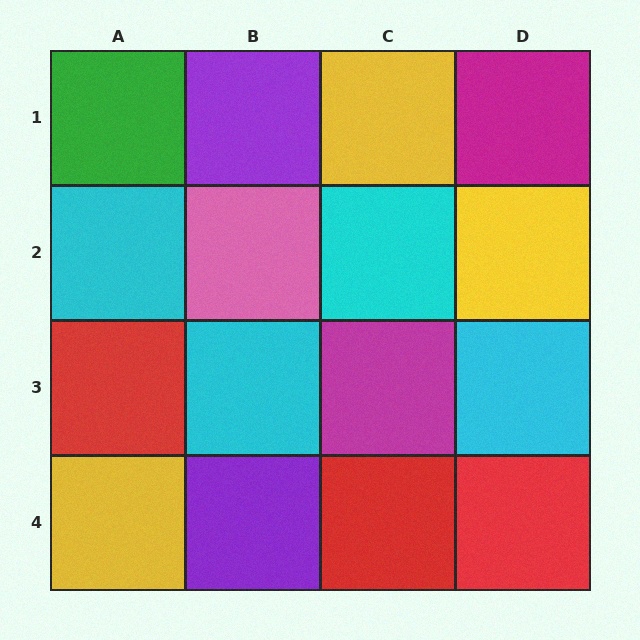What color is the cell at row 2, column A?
Cyan.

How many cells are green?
1 cell is green.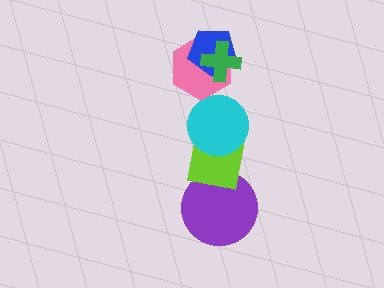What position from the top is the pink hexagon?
The pink hexagon is 3rd from the top.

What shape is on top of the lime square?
The cyan circle is on top of the lime square.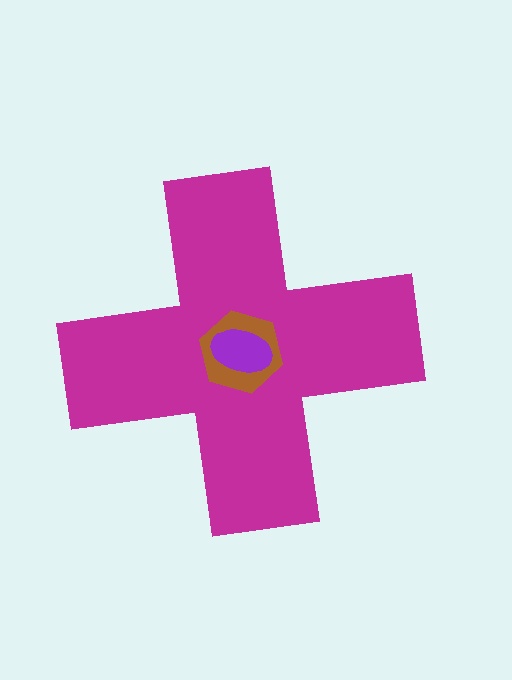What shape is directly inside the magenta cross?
The brown hexagon.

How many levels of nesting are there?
3.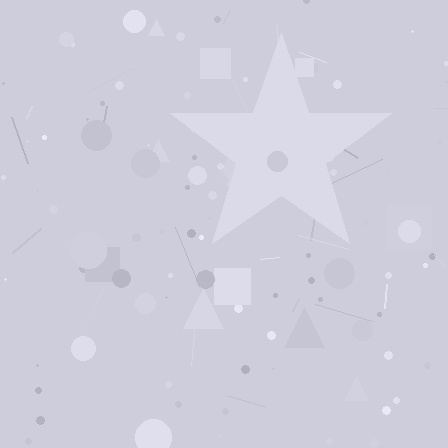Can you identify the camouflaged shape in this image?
The camouflaged shape is a star.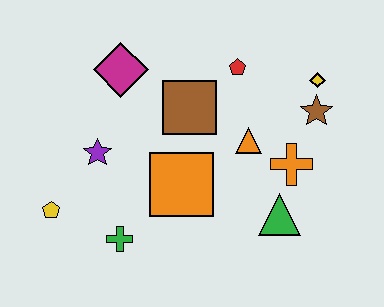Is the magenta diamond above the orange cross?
Yes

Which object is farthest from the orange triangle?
The yellow pentagon is farthest from the orange triangle.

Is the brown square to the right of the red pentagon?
No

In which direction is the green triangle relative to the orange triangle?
The green triangle is below the orange triangle.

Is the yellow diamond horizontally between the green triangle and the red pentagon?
No